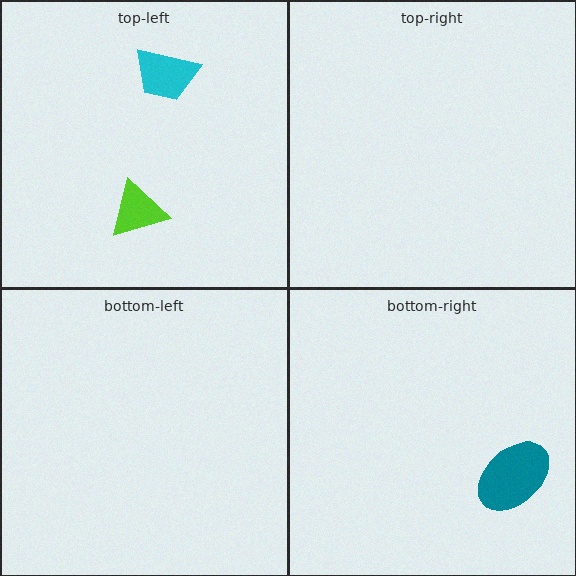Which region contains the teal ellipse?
The bottom-right region.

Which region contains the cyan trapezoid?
The top-left region.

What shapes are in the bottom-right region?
The teal ellipse.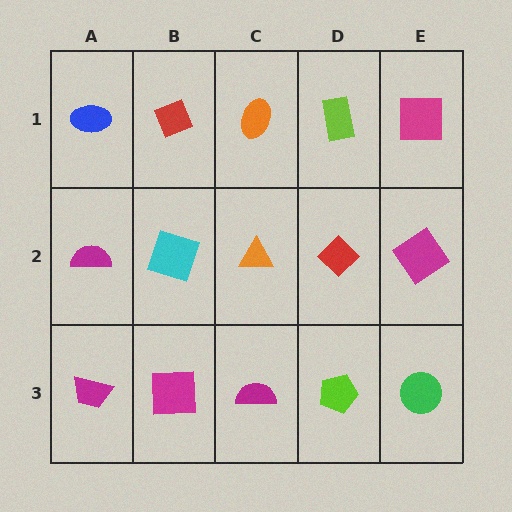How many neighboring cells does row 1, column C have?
3.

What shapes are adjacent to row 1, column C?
An orange triangle (row 2, column C), a red diamond (row 1, column B), a lime rectangle (row 1, column D).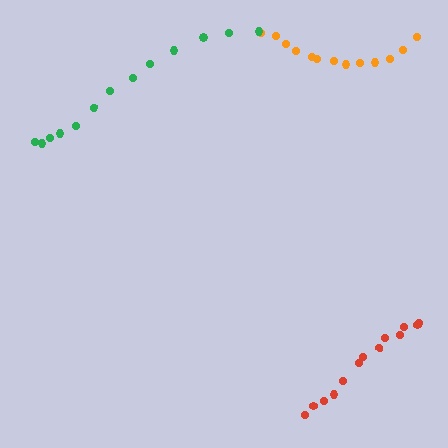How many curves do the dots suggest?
There are 3 distinct paths.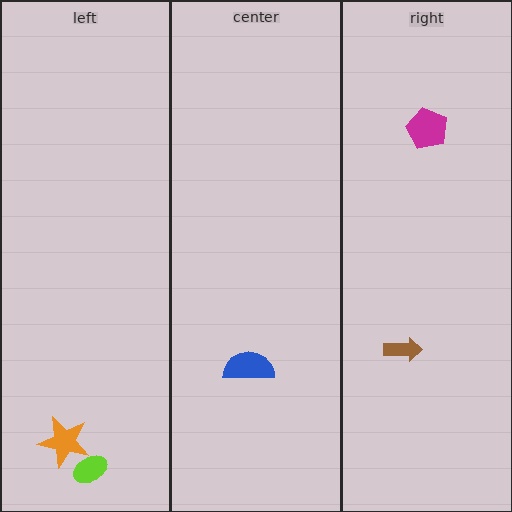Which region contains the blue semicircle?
The center region.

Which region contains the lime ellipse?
The left region.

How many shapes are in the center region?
1.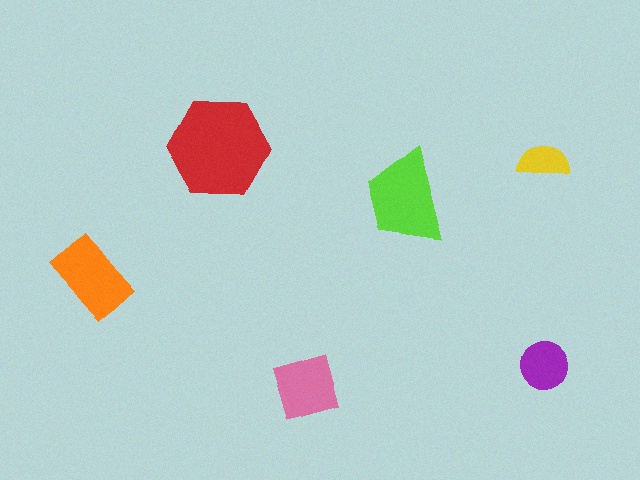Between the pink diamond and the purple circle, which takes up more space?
The pink diamond.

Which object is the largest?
The red hexagon.